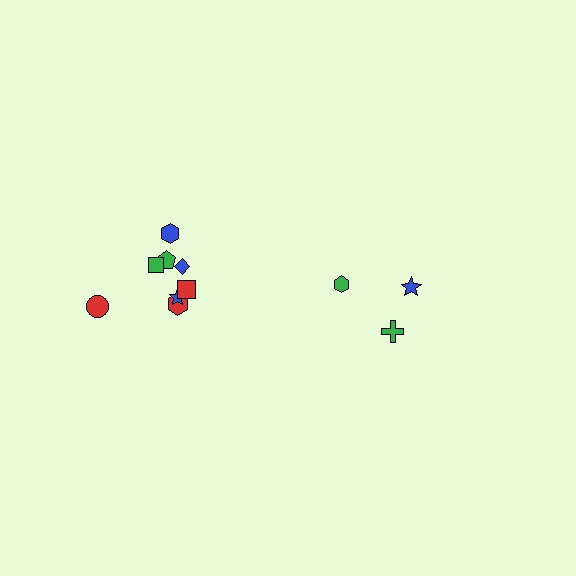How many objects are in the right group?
There are 3 objects.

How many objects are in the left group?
There are 8 objects.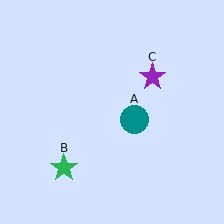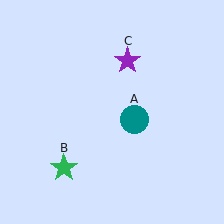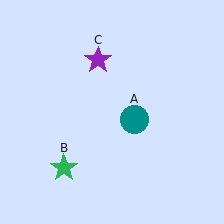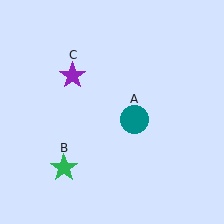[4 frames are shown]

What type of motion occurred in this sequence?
The purple star (object C) rotated counterclockwise around the center of the scene.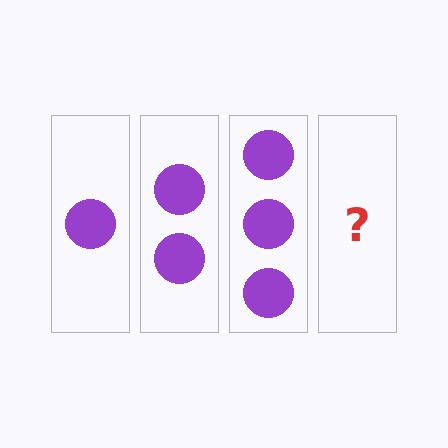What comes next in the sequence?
The next element should be 4 circles.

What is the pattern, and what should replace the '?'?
The pattern is that each step adds one more circle. The '?' should be 4 circles.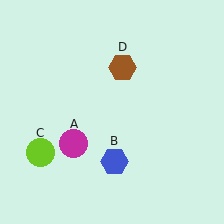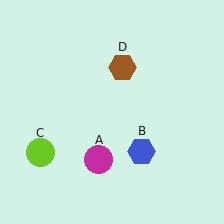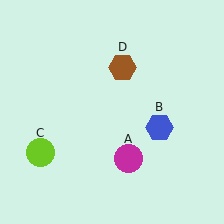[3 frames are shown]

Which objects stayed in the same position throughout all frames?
Lime circle (object C) and brown hexagon (object D) remained stationary.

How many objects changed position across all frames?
2 objects changed position: magenta circle (object A), blue hexagon (object B).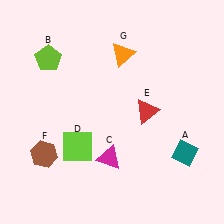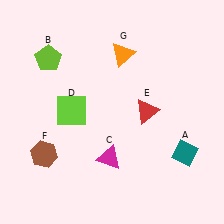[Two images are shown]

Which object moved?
The lime square (D) moved up.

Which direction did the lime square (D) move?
The lime square (D) moved up.